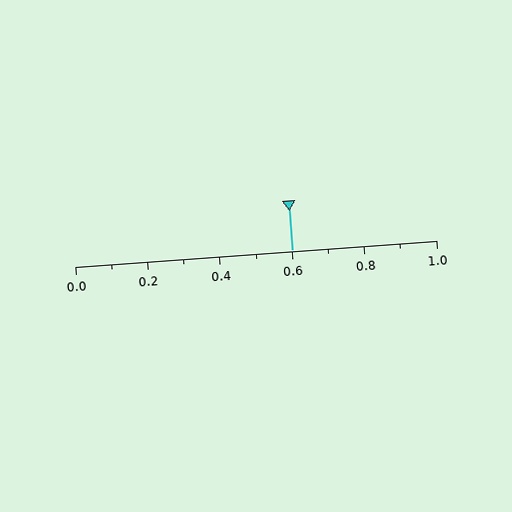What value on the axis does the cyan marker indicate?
The marker indicates approximately 0.6.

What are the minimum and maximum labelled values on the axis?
The axis runs from 0.0 to 1.0.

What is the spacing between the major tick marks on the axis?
The major ticks are spaced 0.2 apart.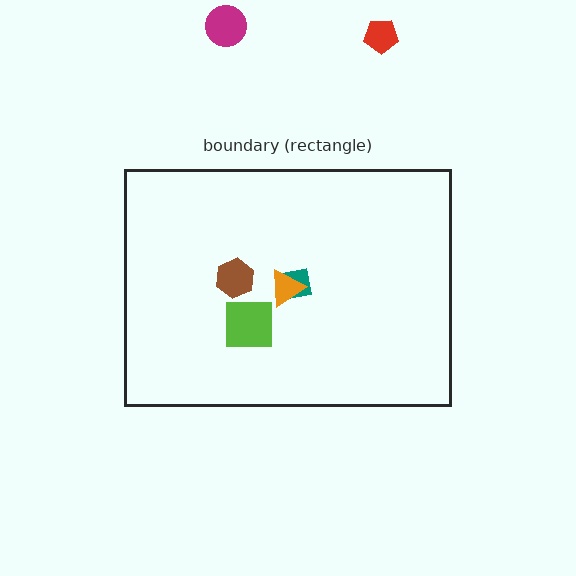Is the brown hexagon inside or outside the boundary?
Inside.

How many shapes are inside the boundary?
4 inside, 2 outside.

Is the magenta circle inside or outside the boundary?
Outside.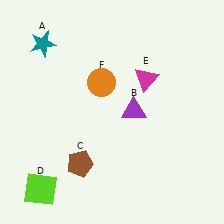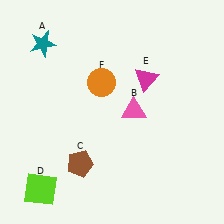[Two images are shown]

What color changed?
The triangle (B) changed from purple in Image 1 to pink in Image 2.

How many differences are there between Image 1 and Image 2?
There is 1 difference between the two images.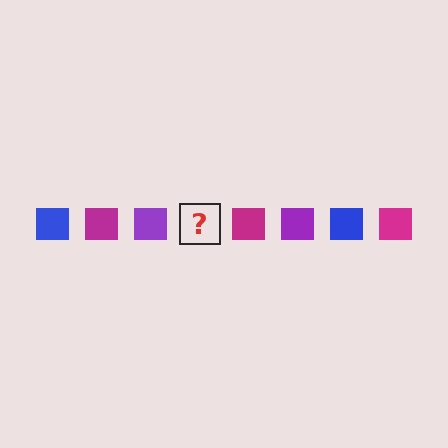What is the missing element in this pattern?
The missing element is a blue square.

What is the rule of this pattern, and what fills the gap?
The rule is that the pattern cycles through blue, magenta, purple squares. The gap should be filled with a blue square.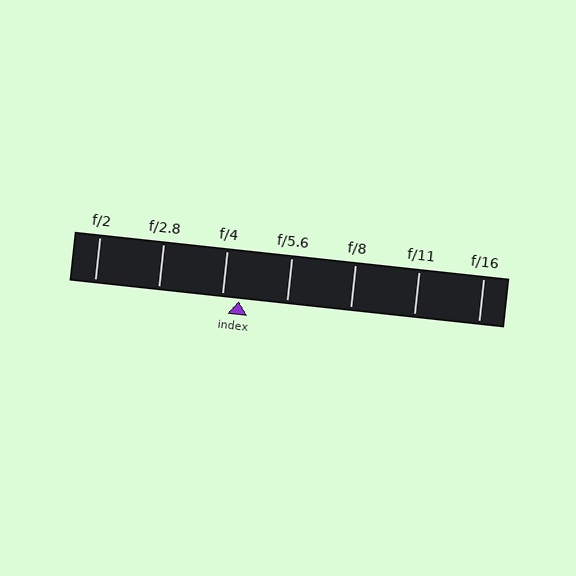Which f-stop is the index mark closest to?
The index mark is closest to f/4.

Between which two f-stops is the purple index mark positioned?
The index mark is between f/4 and f/5.6.